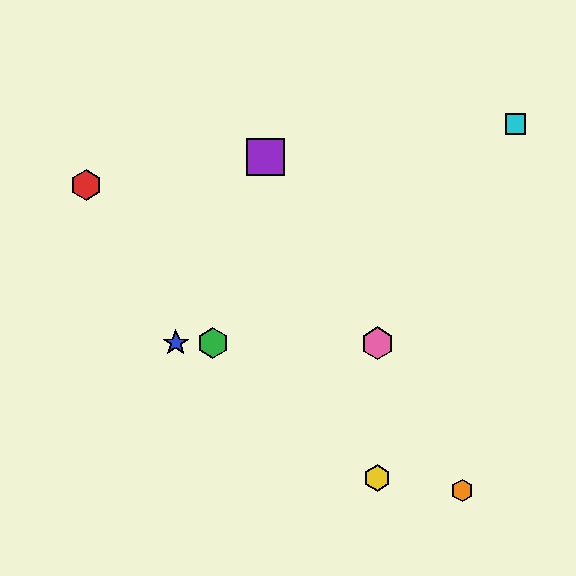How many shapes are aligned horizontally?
3 shapes (the blue star, the green hexagon, the pink hexagon) are aligned horizontally.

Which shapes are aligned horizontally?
The blue star, the green hexagon, the pink hexagon are aligned horizontally.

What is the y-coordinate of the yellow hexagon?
The yellow hexagon is at y≈478.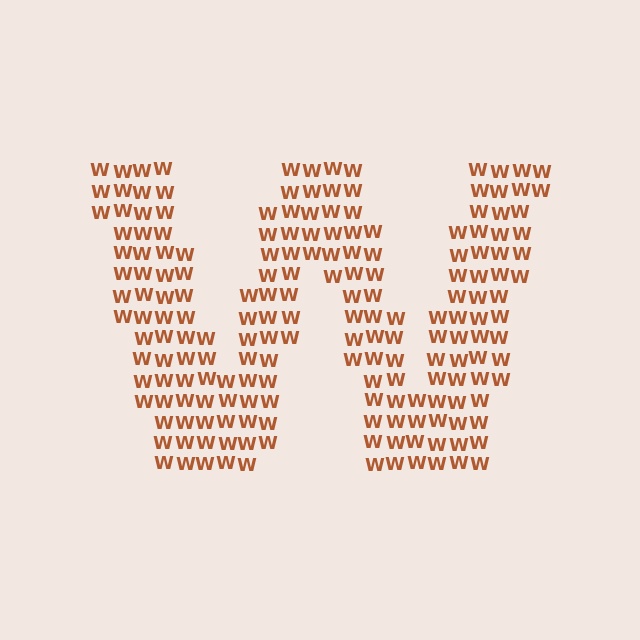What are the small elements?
The small elements are letter W's.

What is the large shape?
The large shape is the letter W.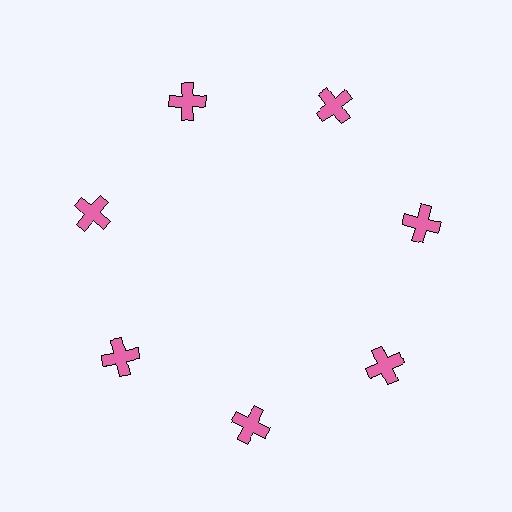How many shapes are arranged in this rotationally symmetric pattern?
There are 7 shapes, arranged in 7 groups of 1.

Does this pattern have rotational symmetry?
Yes, this pattern has 7-fold rotational symmetry. It looks the same after rotating 51 degrees around the center.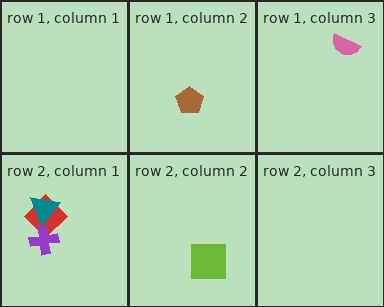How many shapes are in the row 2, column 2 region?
1.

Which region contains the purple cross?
The row 2, column 1 region.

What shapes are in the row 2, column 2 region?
The lime square.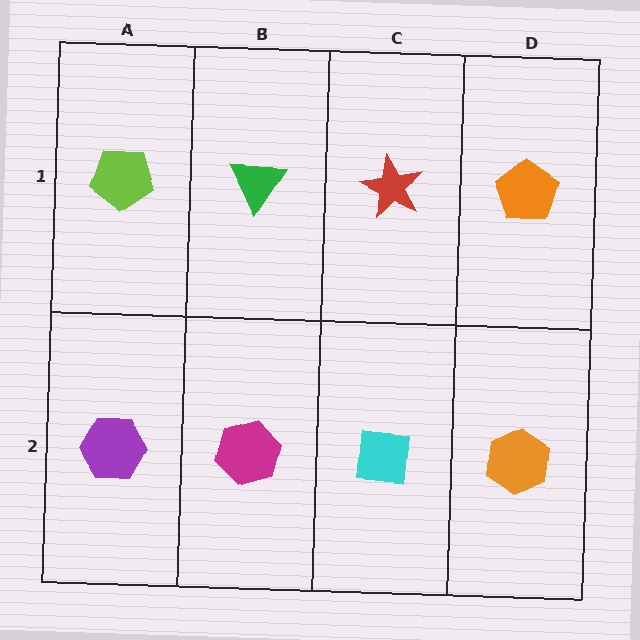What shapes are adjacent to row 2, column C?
A red star (row 1, column C), a magenta hexagon (row 2, column B), an orange hexagon (row 2, column D).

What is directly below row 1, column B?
A magenta hexagon.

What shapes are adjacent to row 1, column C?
A cyan square (row 2, column C), a green triangle (row 1, column B), an orange pentagon (row 1, column D).